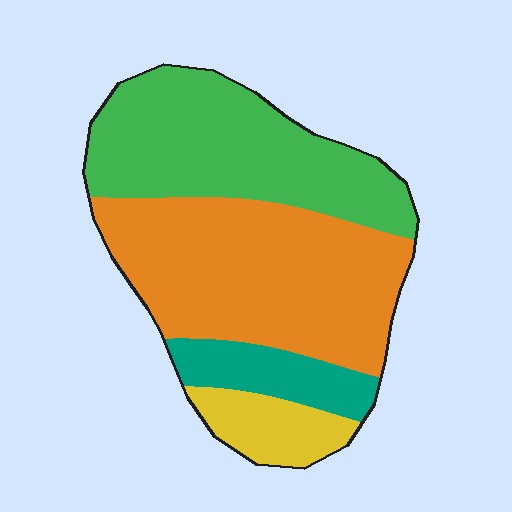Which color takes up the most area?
Orange, at roughly 45%.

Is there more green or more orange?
Orange.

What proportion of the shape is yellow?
Yellow covers about 10% of the shape.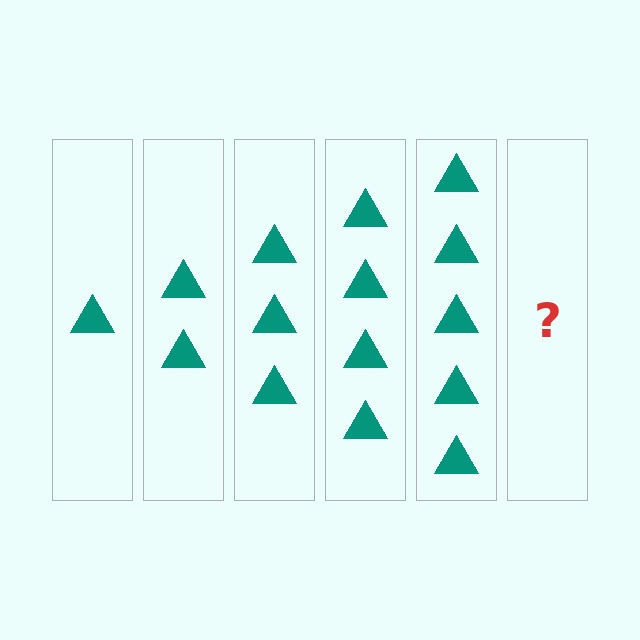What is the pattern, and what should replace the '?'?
The pattern is that each step adds one more triangle. The '?' should be 6 triangles.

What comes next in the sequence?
The next element should be 6 triangles.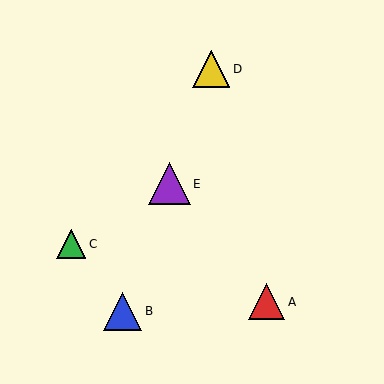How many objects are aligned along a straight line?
3 objects (B, D, E) are aligned along a straight line.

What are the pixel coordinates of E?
Object E is at (169, 184).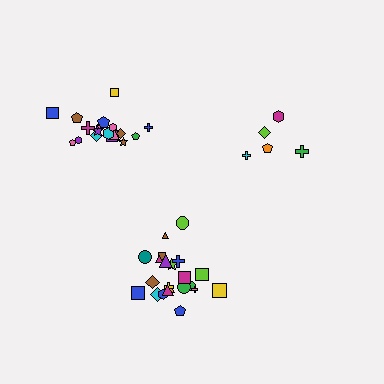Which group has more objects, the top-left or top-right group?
The top-left group.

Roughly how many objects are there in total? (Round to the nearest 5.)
Roughly 45 objects in total.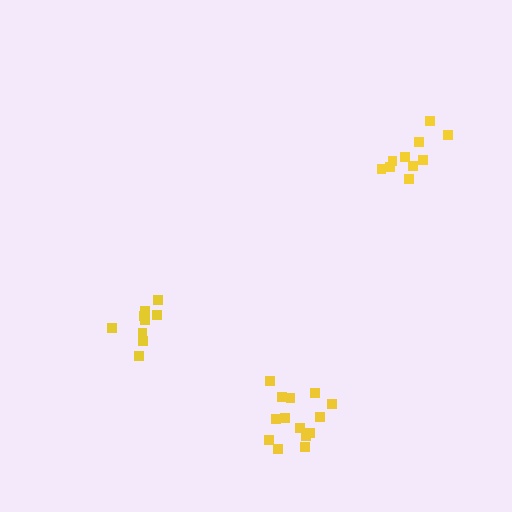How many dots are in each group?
Group 1: 14 dots, Group 2: 9 dots, Group 3: 10 dots (33 total).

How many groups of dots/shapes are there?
There are 3 groups.